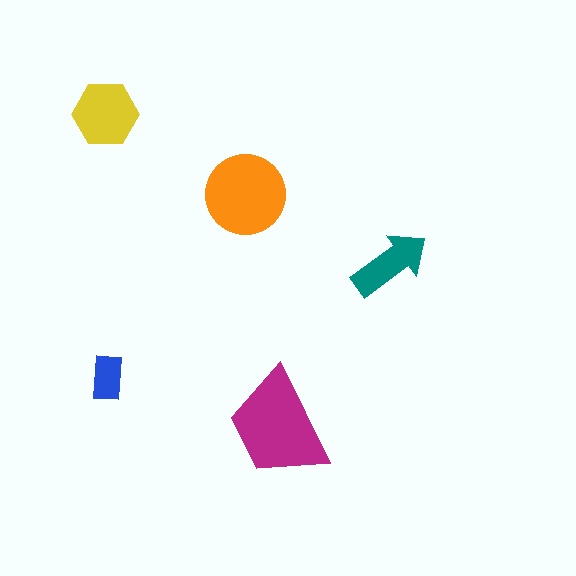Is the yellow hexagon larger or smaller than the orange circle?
Smaller.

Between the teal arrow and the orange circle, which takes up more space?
The orange circle.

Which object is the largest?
The magenta trapezoid.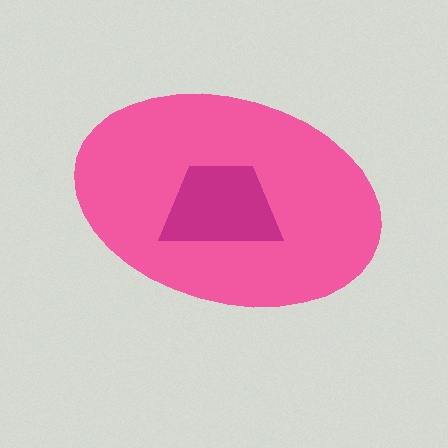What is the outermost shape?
The pink ellipse.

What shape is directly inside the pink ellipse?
The magenta trapezoid.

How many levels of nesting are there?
2.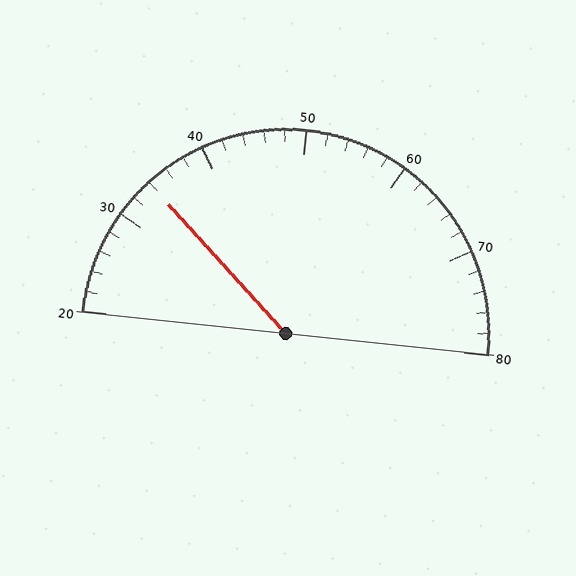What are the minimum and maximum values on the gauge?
The gauge ranges from 20 to 80.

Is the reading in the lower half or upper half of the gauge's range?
The reading is in the lower half of the range (20 to 80).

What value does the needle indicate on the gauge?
The needle indicates approximately 34.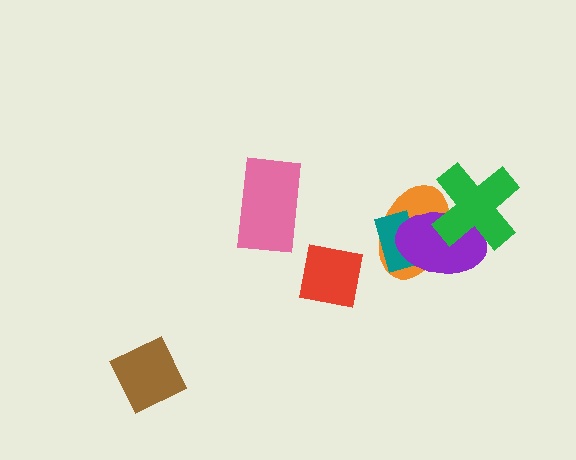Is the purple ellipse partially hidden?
Yes, it is partially covered by another shape.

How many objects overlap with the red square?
0 objects overlap with the red square.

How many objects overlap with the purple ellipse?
3 objects overlap with the purple ellipse.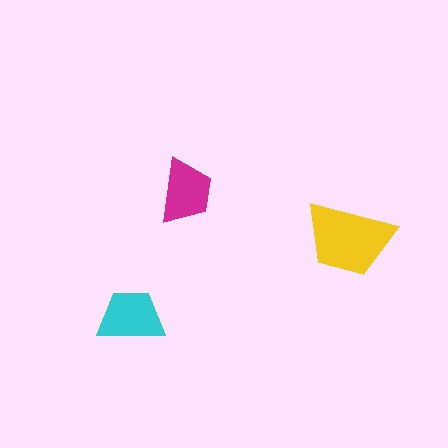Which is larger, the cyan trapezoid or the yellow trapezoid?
The yellow one.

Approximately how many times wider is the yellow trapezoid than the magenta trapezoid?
About 1.5 times wider.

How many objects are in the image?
There are 3 objects in the image.